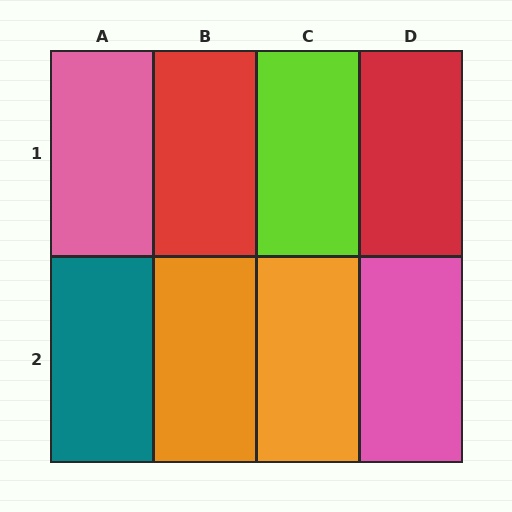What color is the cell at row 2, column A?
Teal.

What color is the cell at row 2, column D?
Pink.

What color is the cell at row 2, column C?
Orange.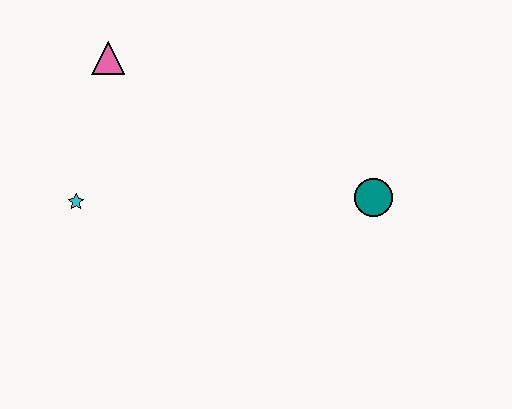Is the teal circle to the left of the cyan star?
No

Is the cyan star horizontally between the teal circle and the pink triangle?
No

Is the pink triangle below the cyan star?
No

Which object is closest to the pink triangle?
The cyan star is closest to the pink triangle.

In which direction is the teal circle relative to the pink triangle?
The teal circle is to the right of the pink triangle.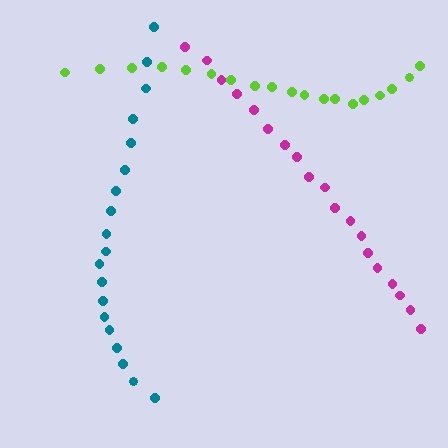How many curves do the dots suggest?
There are 3 distinct paths.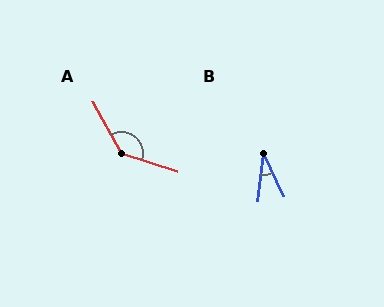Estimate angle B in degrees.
Approximately 32 degrees.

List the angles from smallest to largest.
B (32°), A (137°).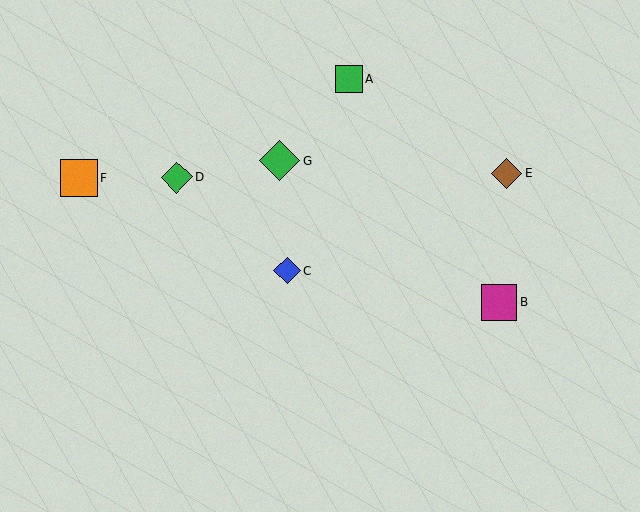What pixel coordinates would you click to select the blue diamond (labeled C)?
Click at (287, 271) to select the blue diamond C.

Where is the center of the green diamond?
The center of the green diamond is at (176, 177).